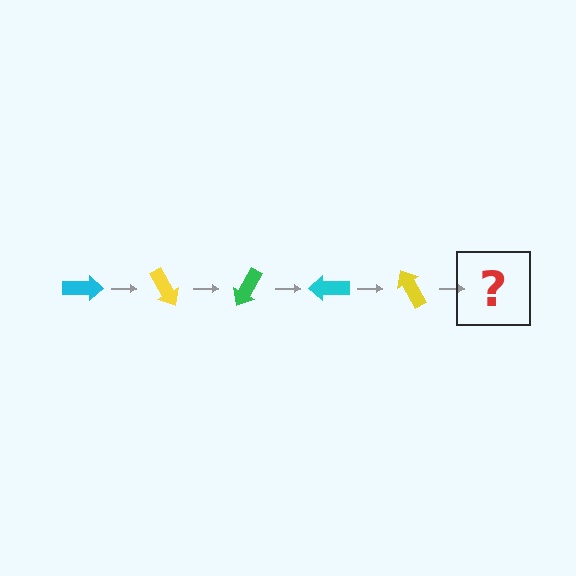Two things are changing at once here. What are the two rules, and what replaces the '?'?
The two rules are that it rotates 60 degrees each step and the color cycles through cyan, yellow, and green. The '?' should be a green arrow, rotated 300 degrees from the start.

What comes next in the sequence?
The next element should be a green arrow, rotated 300 degrees from the start.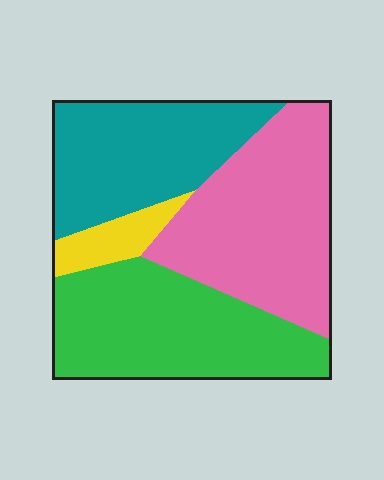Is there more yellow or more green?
Green.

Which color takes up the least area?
Yellow, at roughly 5%.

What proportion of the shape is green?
Green covers about 35% of the shape.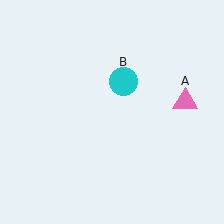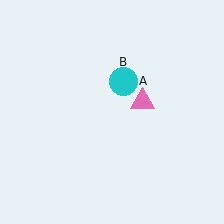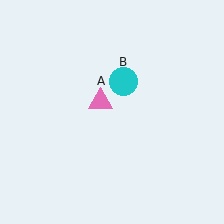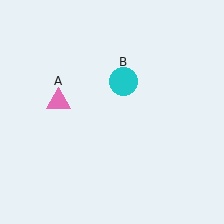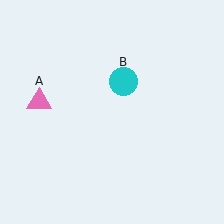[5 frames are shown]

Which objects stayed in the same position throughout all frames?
Cyan circle (object B) remained stationary.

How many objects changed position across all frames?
1 object changed position: pink triangle (object A).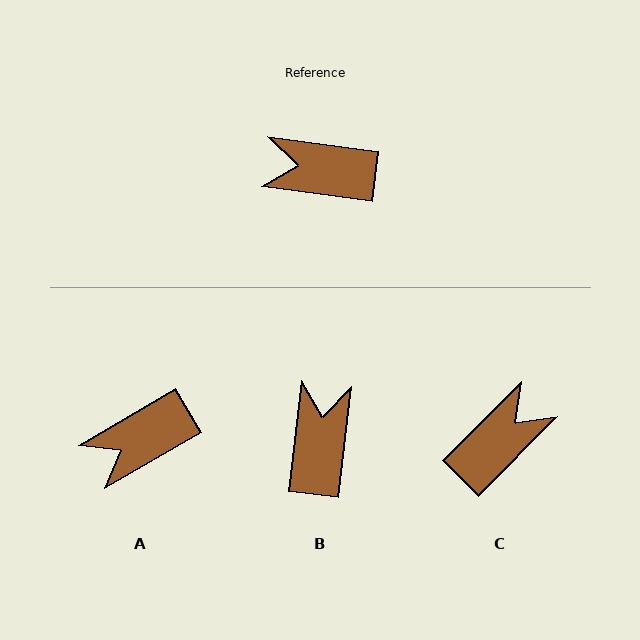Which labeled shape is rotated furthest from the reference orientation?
C, about 127 degrees away.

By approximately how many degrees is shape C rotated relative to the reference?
Approximately 127 degrees clockwise.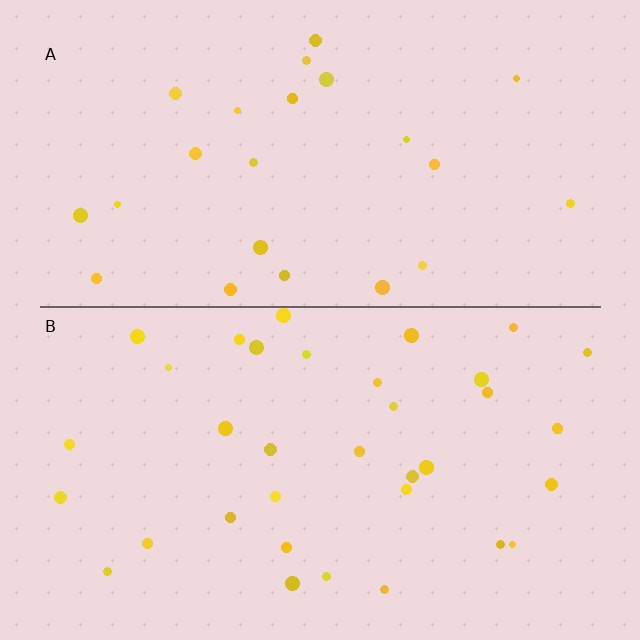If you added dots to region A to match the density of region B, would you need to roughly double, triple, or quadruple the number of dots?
Approximately double.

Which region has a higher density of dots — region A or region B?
B (the bottom).